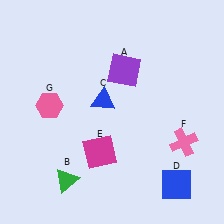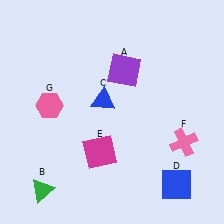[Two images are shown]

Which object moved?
The green triangle (B) moved left.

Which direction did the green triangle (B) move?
The green triangle (B) moved left.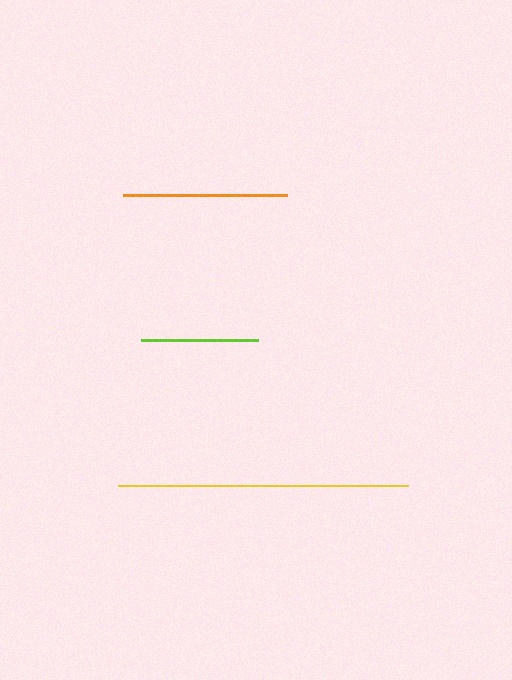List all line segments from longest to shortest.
From longest to shortest: yellow, orange, lime.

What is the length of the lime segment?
The lime segment is approximately 118 pixels long.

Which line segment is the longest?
The yellow line is the longest at approximately 290 pixels.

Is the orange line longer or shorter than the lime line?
The orange line is longer than the lime line.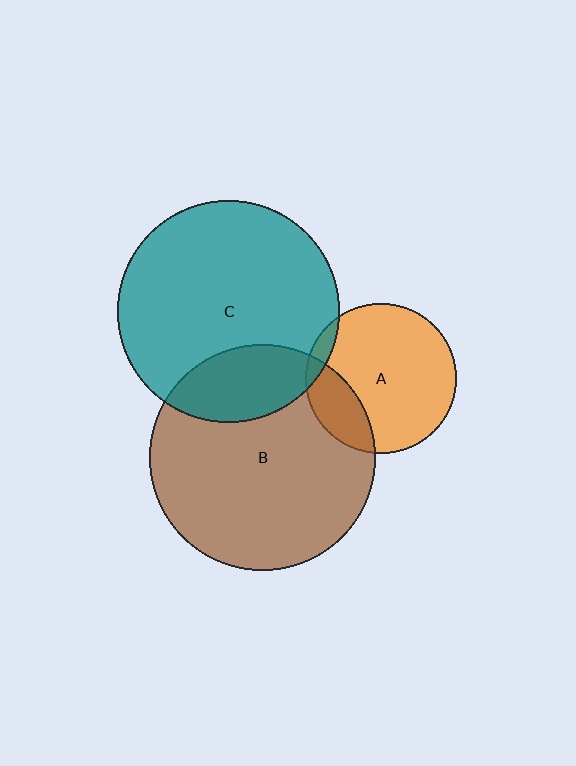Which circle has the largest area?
Circle B (brown).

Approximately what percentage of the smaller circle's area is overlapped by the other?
Approximately 5%.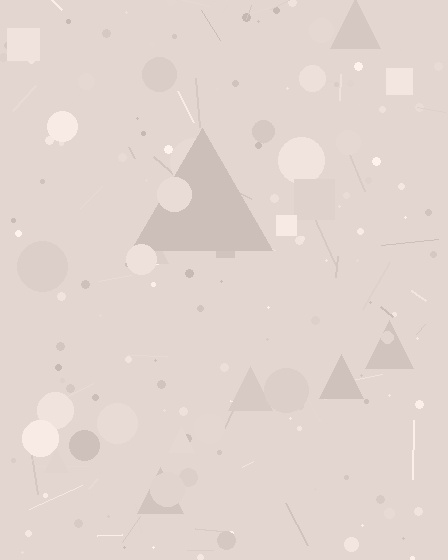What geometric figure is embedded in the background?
A triangle is embedded in the background.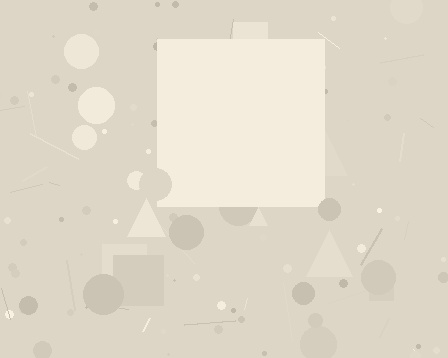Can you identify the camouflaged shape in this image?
The camouflaged shape is a square.